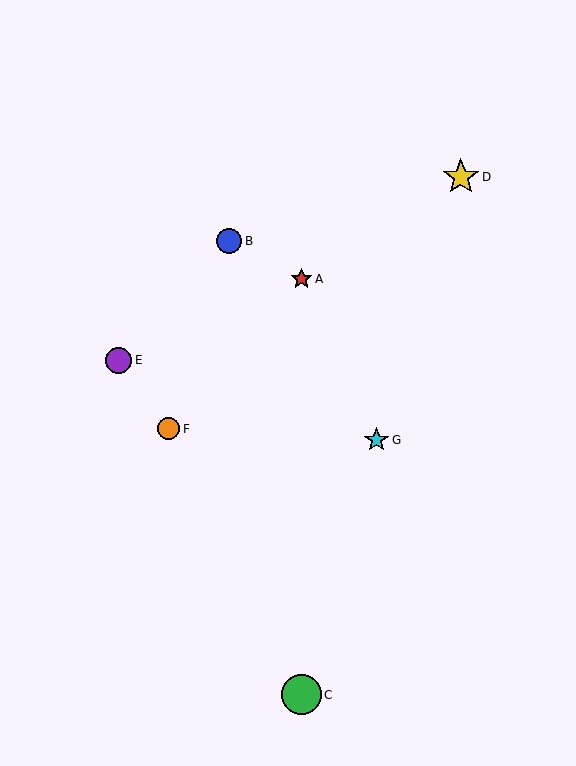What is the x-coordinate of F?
Object F is at x≈169.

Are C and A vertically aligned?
Yes, both are at x≈302.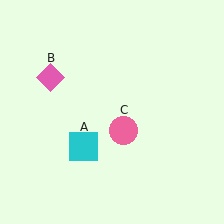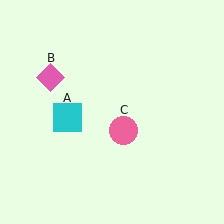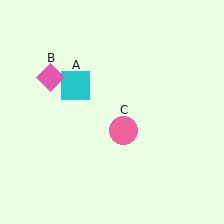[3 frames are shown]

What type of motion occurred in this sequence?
The cyan square (object A) rotated clockwise around the center of the scene.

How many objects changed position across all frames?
1 object changed position: cyan square (object A).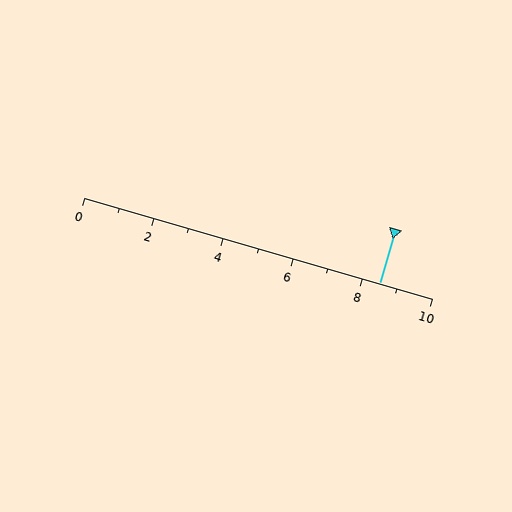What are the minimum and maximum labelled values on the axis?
The axis runs from 0 to 10.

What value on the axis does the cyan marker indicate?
The marker indicates approximately 8.5.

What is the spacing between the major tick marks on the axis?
The major ticks are spaced 2 apart.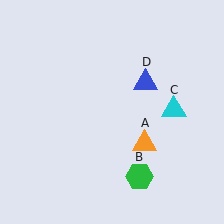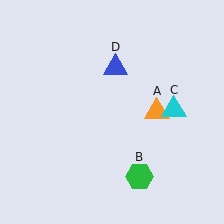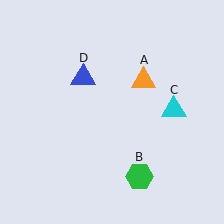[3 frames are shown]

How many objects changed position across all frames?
2 objects changed position: orange triangle (object A), blue triangle (object D).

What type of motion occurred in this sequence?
The orange triangle (object A), blue triangle (object D) rotated counterclockwise around the center of the scene.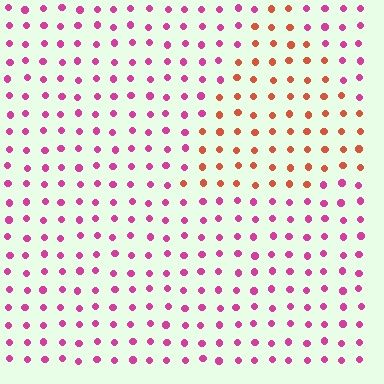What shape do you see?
I see a triangle.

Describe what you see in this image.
The image is filled with small magenta elements in a uniform arrangement. A triangle-shaped region is visible where the elements are tinted to a slightly different hue, forming a subtle color boundary.